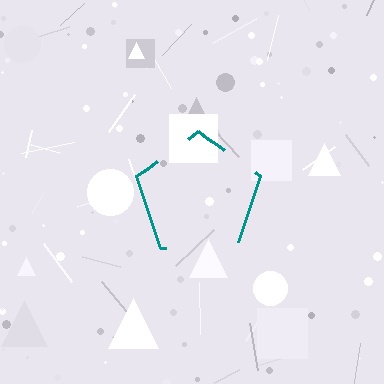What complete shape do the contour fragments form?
The contour fragments form a pentagon.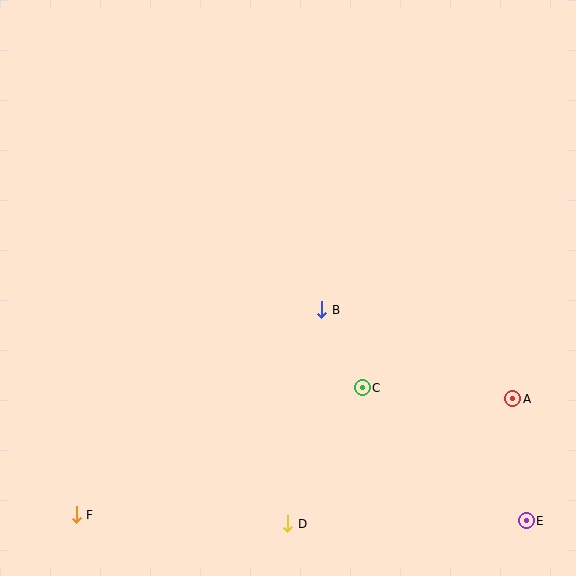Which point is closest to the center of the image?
Point B at (322, 310) is closest to the center.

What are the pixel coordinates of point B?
Point B is at (322, 310).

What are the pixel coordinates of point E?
Point E is at (526, 521).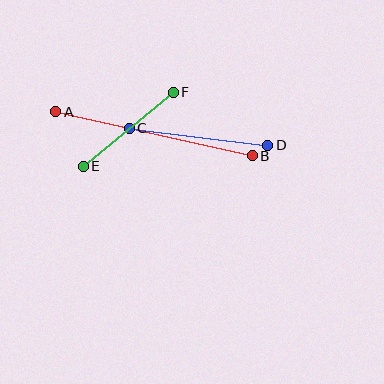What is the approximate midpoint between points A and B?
The midpoint is at approximately (154, 134) pixels.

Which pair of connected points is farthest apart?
Points A and B are farthest apart.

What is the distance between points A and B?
The distance is approximately 201 pixels.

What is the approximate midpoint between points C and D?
The midpoint is at approximately (198, 137) pixels.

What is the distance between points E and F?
The distance is approximately 117 pixels.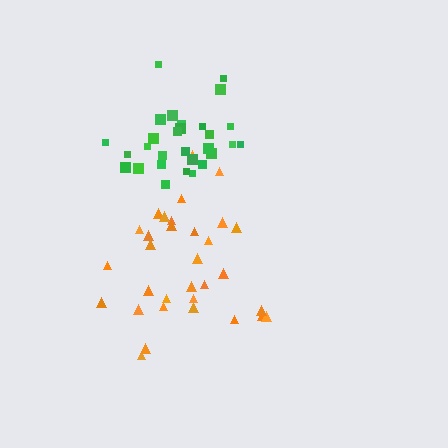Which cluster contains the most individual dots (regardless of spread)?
Orange (32).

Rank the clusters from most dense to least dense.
green, orange.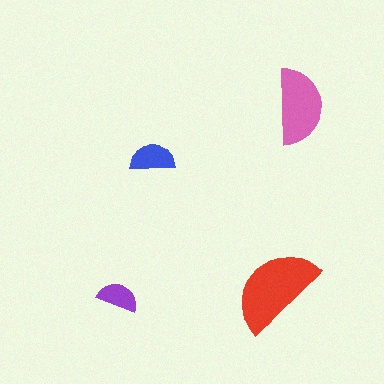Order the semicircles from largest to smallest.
the red one, the pink one, the blue one, the purple one.